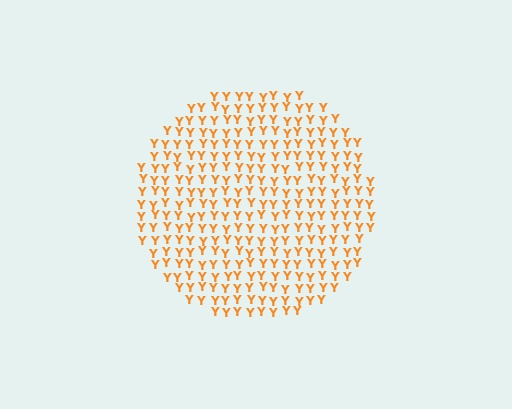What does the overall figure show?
The overall figure shows a circle.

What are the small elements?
The small elements are letter Y's.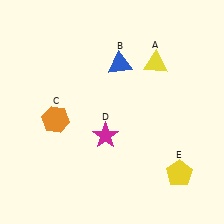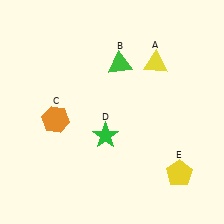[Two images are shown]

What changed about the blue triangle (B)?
In Image 1, B is blue. In Image 2, it changed to green.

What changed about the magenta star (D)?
In Image 1, D is magenta. In Image 2, it changed to green.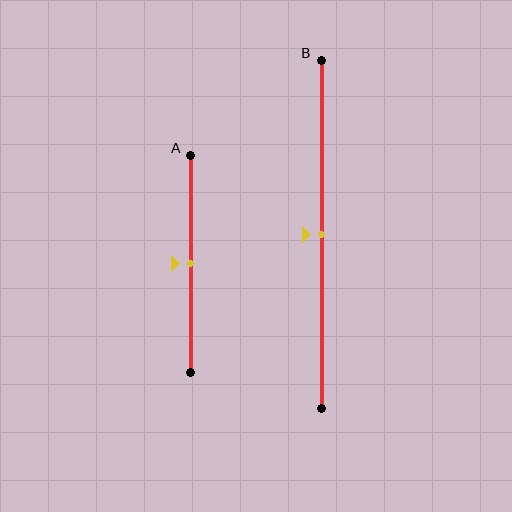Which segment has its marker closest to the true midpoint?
Segment A has its marker closest to the true midpoint.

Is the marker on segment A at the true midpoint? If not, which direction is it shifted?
Yes, the marker on segment A is at the true midpoint.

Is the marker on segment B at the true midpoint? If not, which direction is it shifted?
Yes, the marker on segment B is at the true midpoint.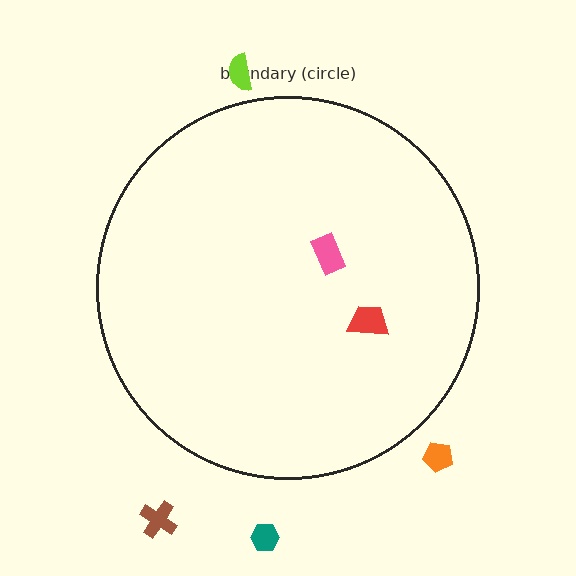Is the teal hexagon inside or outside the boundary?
Outside.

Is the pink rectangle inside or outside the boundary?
Inside.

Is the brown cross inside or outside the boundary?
Outside.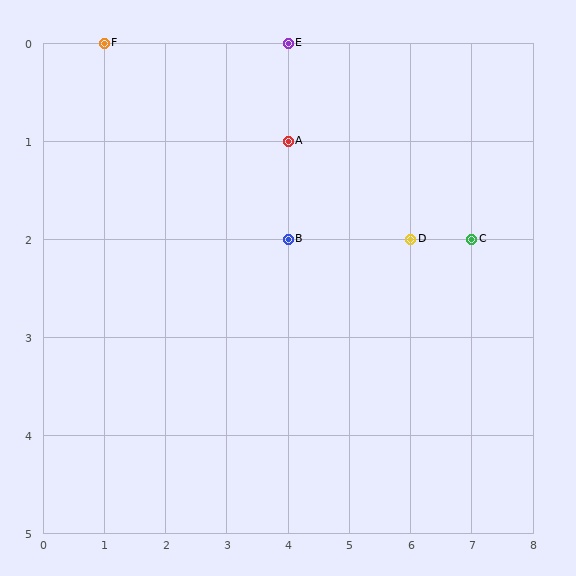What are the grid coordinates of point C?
Point C is at grid coordinates (7, 2).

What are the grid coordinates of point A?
Point A is at grid coordinates (4, 1).